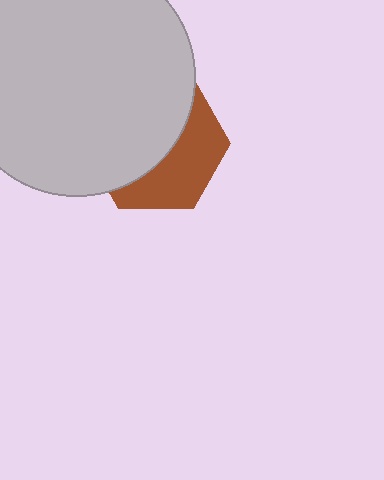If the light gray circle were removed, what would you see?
You would see the complete brown hexagon.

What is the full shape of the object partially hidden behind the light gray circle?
The partially hidden object is a brown hexagon.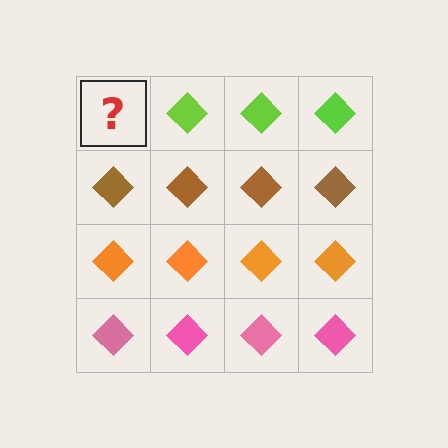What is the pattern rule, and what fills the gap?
The rule is that each row has a consistent color. The gap should be filled with a lime diamond.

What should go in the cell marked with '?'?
The missing cell should contain a lime diamond.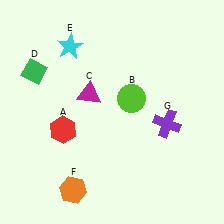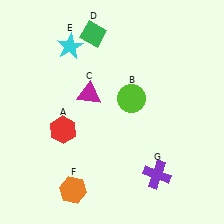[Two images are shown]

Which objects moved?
The objects that moved are: the green diamond (D), the purple cross (G).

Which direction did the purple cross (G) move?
The purple cross (G) moved down.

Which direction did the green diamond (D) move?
The green diamond (D) moved right.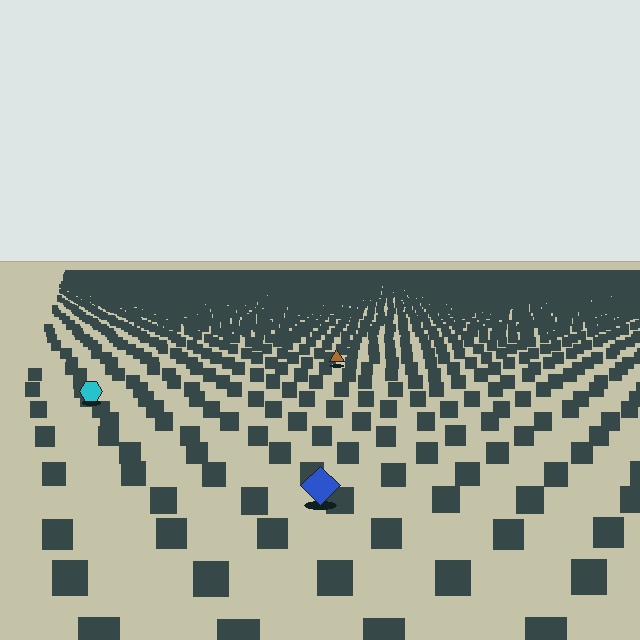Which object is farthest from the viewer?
The brown triangle is farthest from the viewer. It appears smaller and the ground texture around it is denser.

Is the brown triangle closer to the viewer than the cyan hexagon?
No. The cyan hexagon is closer — you can tell from the texture gradient: the ground texture is coarser near it.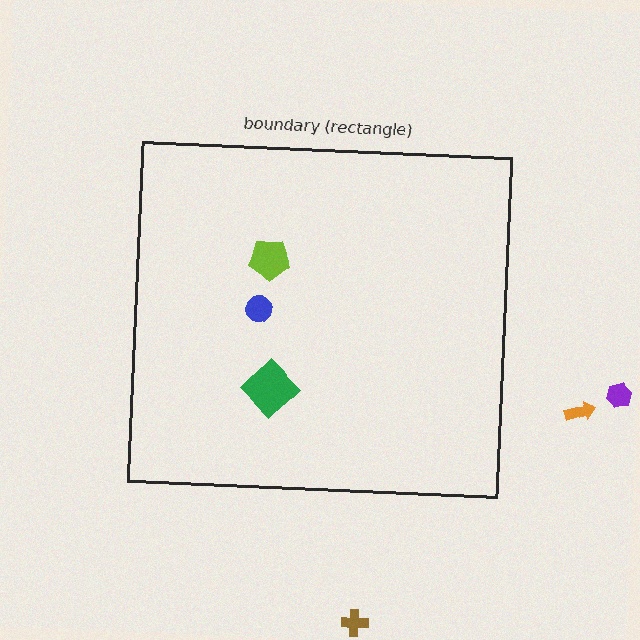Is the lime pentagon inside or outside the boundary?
Inside.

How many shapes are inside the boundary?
3 inside, 3 outside.